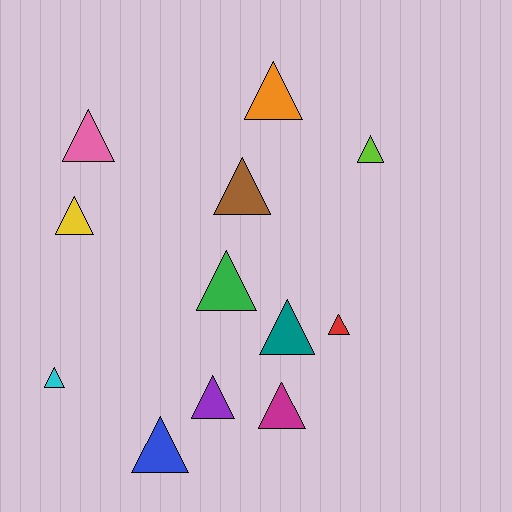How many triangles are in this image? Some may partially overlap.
There are 12 triangles.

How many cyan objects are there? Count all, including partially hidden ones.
There is 1 cyan object.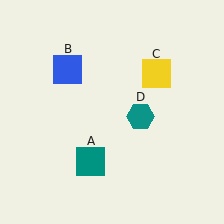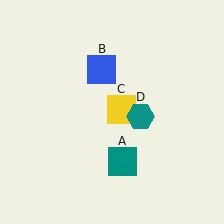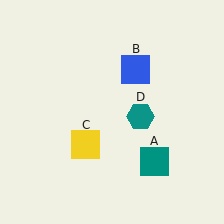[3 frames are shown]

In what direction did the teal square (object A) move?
The teal square (object A) moved right.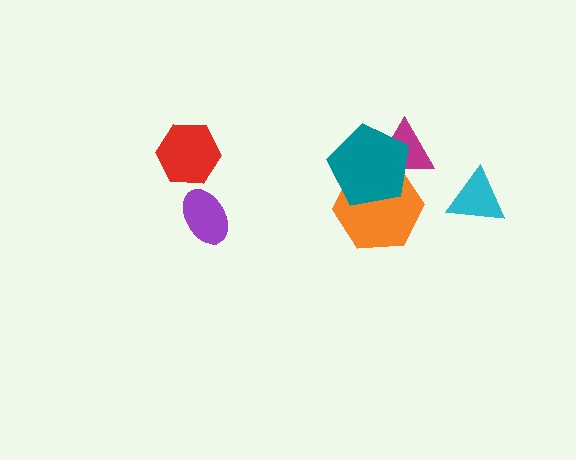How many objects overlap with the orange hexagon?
2 objects overlap with the orange hexagon.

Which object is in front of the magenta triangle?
The teal pentagon is in front of the magenta triangle.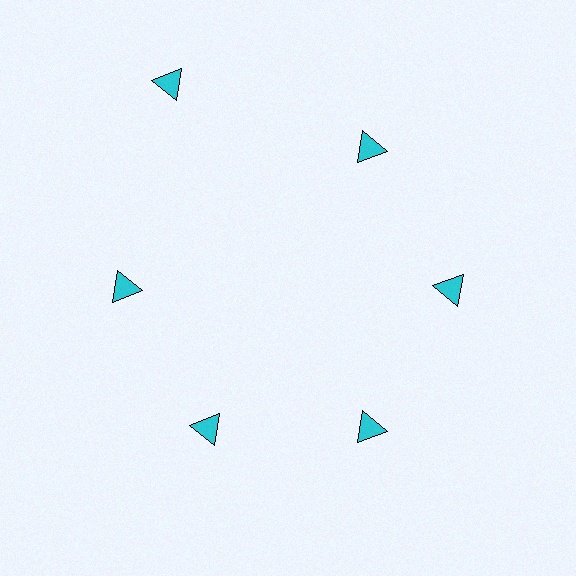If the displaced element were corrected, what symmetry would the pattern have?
It would have 6-fold rotational symmetry — the pattern would map onto itself every 60 degrees.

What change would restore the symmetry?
The symmetry would be restored by moving it inward, back onto the ring so that all 6 triangles sit at equal angles and equal distance from the center.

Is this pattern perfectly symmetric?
No. The 6 cyan triangles are arranged in a ring, but one element near the 11 o'clock position is pushed outward from the center, breaking the 6-fold rotational symmetry.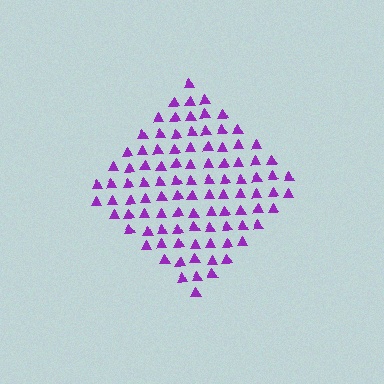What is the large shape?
The large shape is a diamond.